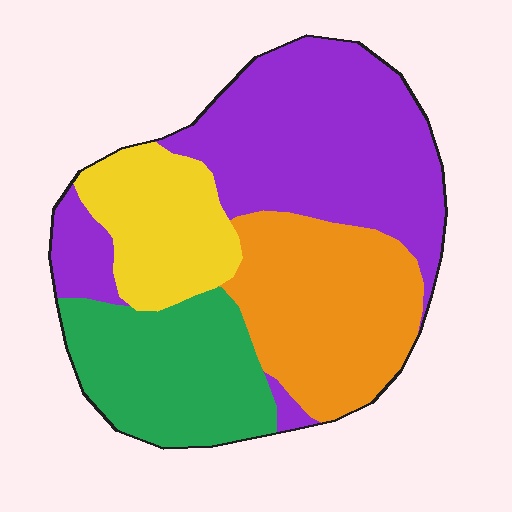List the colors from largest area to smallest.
From largest to smallest: purple, orange, green, yellow.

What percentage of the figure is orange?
Orange covers 25% of the figure.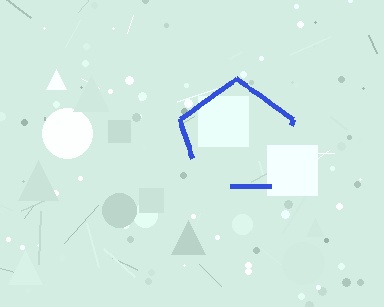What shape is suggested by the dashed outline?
The dashed outline suggests a pentagon.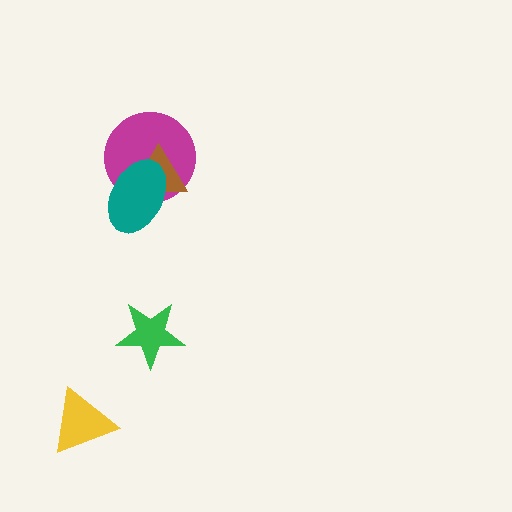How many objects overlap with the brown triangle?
2 objects overlap with the brown triangle.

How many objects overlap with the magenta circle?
2 objects overlap with the magenta circle.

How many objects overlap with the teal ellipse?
2 objects overlap with the teal ellipse.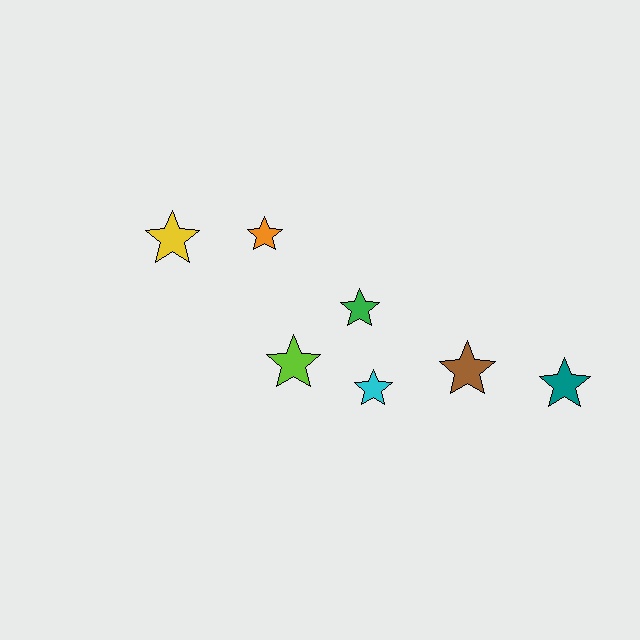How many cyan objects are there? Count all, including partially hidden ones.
There is 1 cyan object.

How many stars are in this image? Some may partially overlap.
There are 7 stars.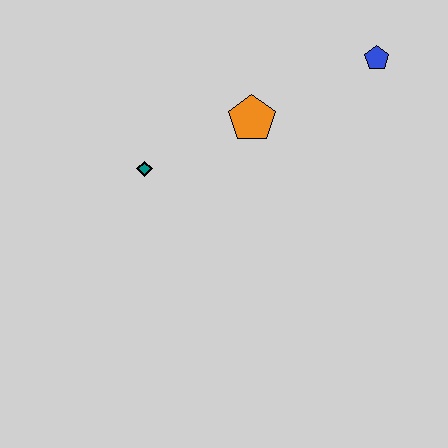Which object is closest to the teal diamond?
The orange pentagon is closest to the teal diamond.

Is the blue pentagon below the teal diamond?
No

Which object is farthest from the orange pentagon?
The blue pentagon is farthest from the orange pentagon.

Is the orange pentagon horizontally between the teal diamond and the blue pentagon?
Yes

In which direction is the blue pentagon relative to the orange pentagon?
The blue pentagon is to the right of the orange pentagon.